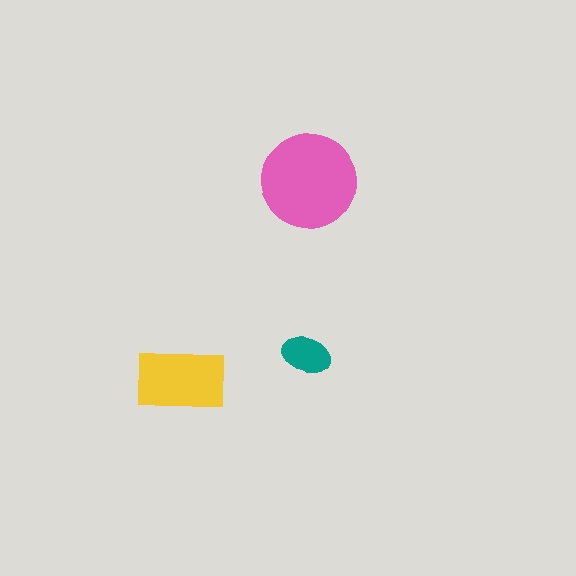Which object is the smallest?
The teal ellipse.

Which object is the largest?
The pink circle.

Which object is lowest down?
The yellow rectangle is bottommost.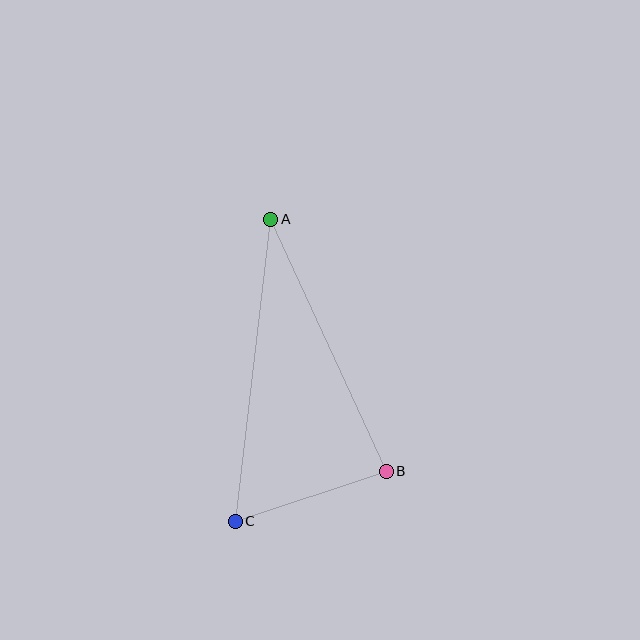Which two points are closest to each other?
Points B and C are closest to each other.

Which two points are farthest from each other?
Points A and C are farthest from each other.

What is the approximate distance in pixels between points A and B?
The distance between A and B is approximately 277 pixels.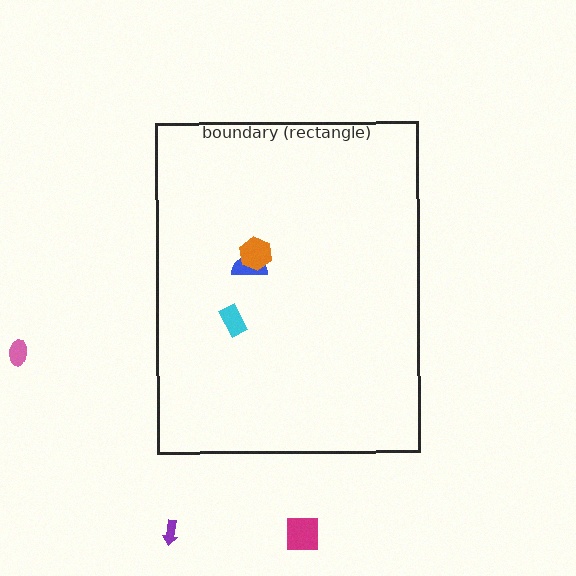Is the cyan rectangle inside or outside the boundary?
Inside.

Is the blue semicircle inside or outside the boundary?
Inside.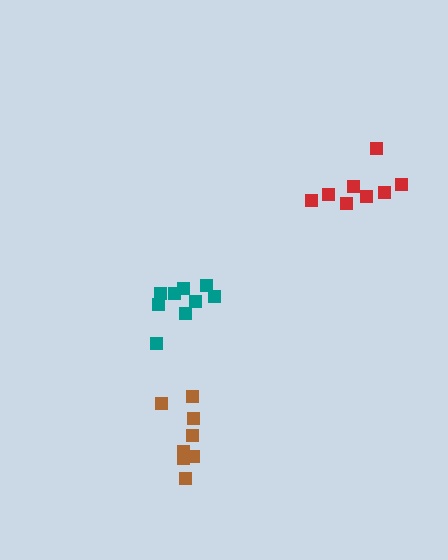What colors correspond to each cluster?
The clusters are colored: teal, red, brown.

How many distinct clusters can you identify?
There are 3 distinct clusters.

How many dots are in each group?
Group 1: 9 dots, Group 2: 8 dots, Group 3: 8 dots (25 total).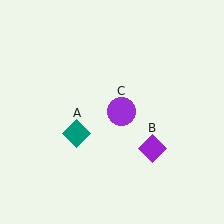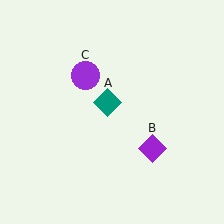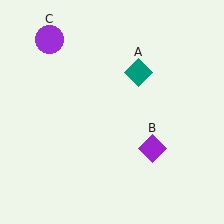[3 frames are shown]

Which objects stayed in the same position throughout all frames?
Purple diamond (object B) remained stationary.